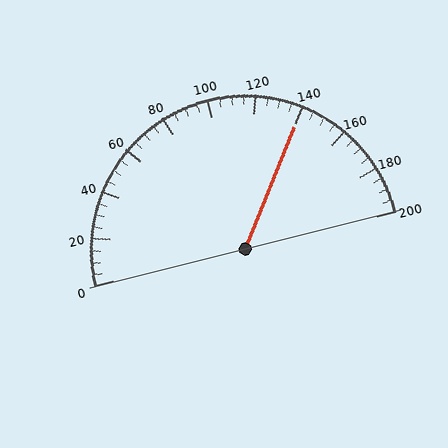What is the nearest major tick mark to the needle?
The nearest major tick mark is 140.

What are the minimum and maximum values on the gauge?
The gauge ranges from 0 to 200.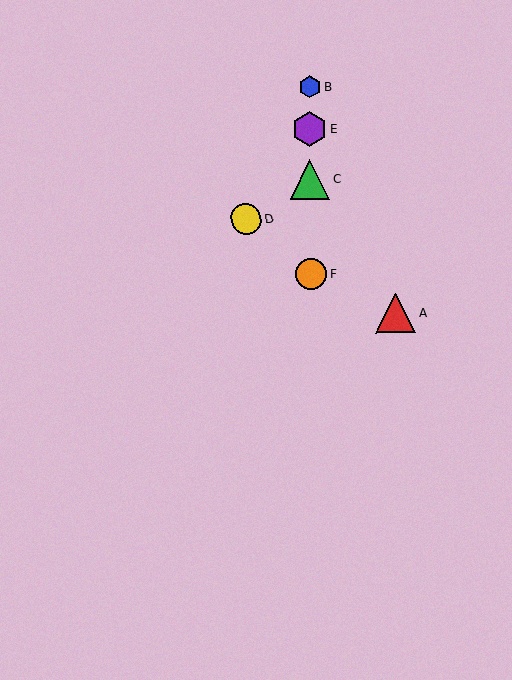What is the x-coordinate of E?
Object E is at x≈310.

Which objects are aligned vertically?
Objects B, C, E, F are aligned vertically.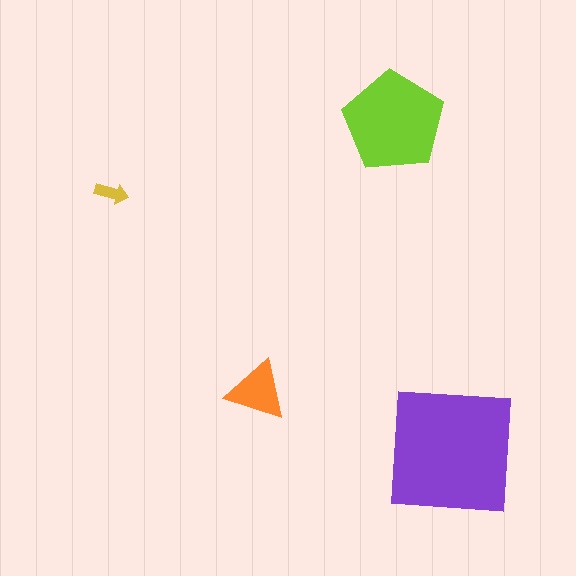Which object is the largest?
The purple square.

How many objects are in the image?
There are 4 objects in the image.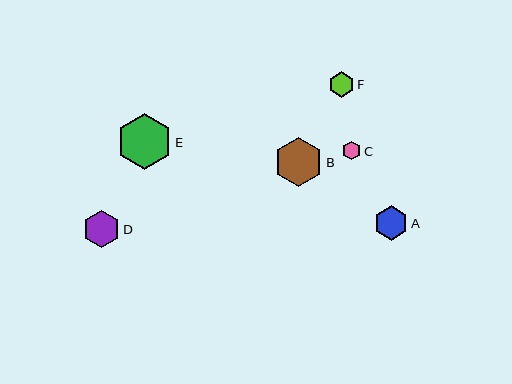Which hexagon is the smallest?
Hexagon C is the smallest with a size of approximately 18 pixels.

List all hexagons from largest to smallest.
From largest to smallest: E, B, D, A, F, C.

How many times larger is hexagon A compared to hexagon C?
Hexagon A is approximately 1.9 times the size of hexagon C.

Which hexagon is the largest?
Hexagon E is the largest with a size of approximately 56 pixels.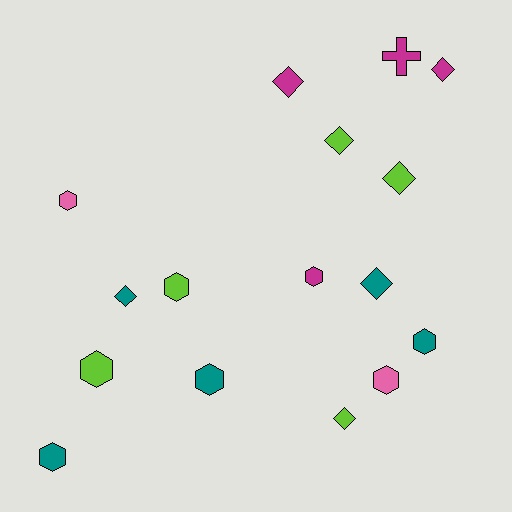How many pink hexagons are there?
There are 2 pink hexagons.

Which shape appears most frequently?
Hexagon, with 8 objects.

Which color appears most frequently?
Lime, with 5 objects.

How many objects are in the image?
There are 16 objects.